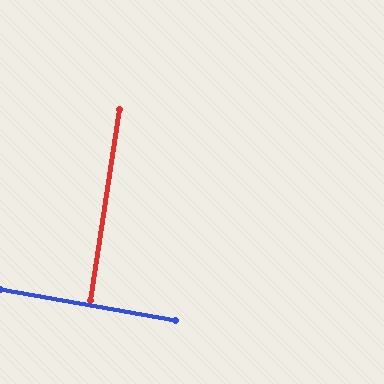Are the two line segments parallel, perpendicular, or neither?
Perpendicular — they meet at approximately 89°.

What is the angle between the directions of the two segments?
Approximately 89 degrees.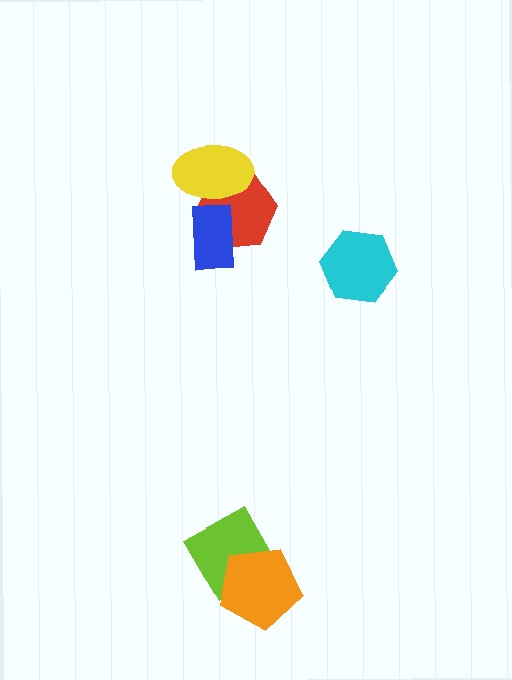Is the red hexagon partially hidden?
Yes, it is partially covered by another shape.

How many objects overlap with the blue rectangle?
2 objects overlap with the blue rectangle.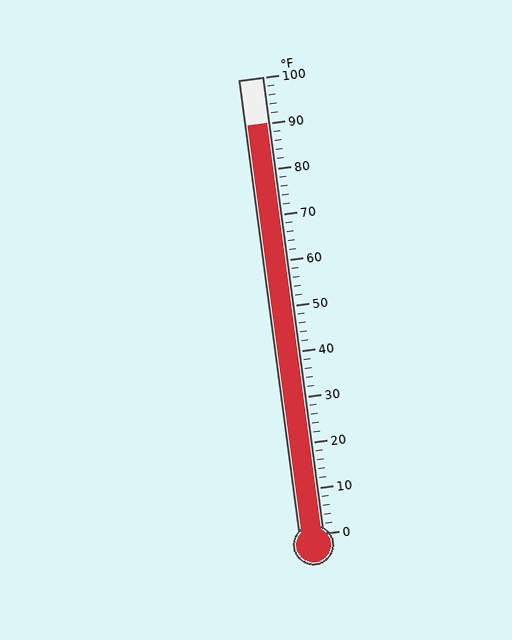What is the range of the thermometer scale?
The thermometer scale ranges from 0°F to 100°F.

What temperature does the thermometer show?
The thermometer shows approximately 90°F.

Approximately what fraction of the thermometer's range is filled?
The thermometer is filled to approximately 90% of its range.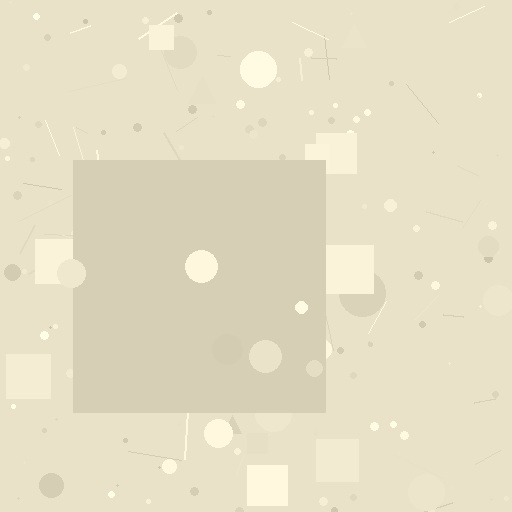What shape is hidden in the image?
A square is hidden in the image.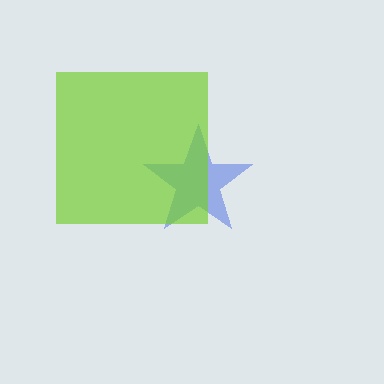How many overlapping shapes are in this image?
There are 2 overlapping shapes in the image.